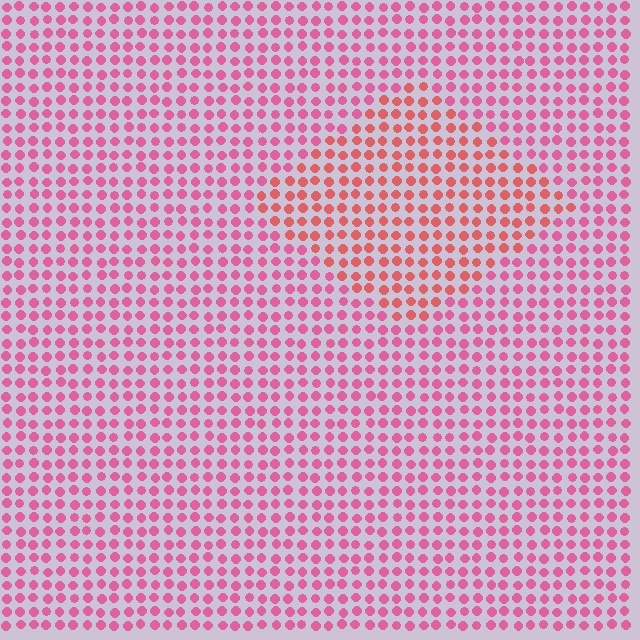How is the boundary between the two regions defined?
The boundary is defined purely by a slight shift in hue (about 28 degrees). Spacing, size, and orientation are identical on both sides.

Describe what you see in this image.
The image is filled with small pink elements in a uniform arrangement. A diamond-shaped region is visible where the elements are tinted to a slightly different hue, forming a subtle color boundary.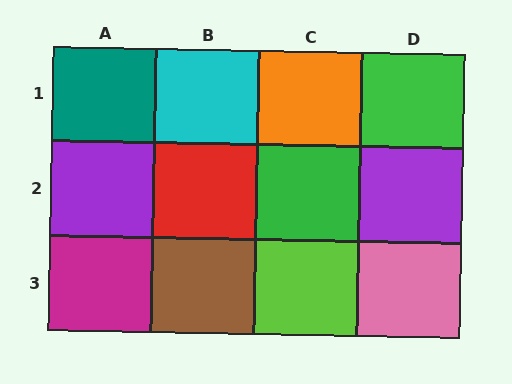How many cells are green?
2 cells are green.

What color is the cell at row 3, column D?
Pink.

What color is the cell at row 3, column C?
Lime.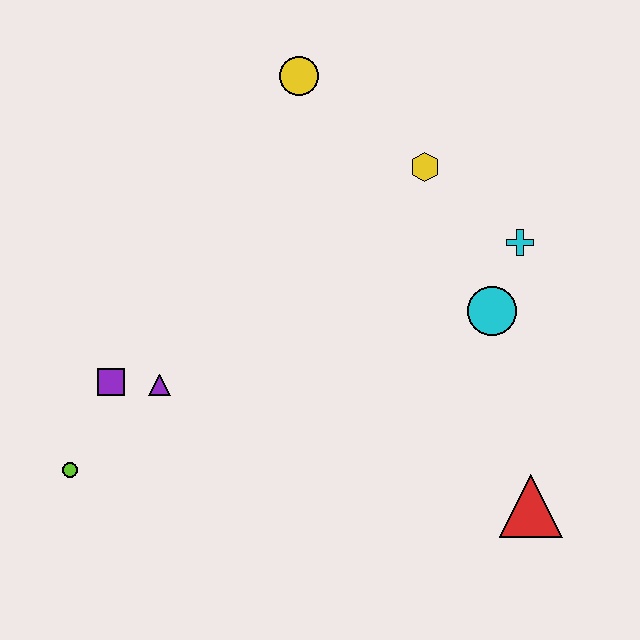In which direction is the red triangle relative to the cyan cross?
The red triangle is below the cyan cross.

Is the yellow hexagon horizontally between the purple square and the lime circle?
No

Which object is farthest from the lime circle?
The cyan cross is farthest from the lime circle.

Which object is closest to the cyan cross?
The cyan circle is closest to the cyan cross.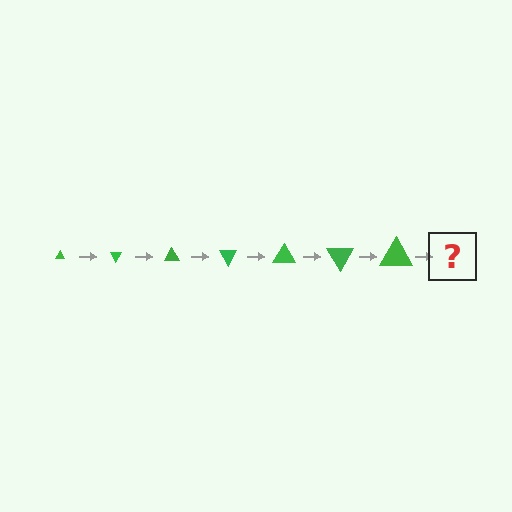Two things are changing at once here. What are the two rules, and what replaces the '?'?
The two rules are that the triangle grows larger each step and it rotates 60 degrees each step. The '?' should be a triangle, larger than the previous one and rotated 420 degrees from the start.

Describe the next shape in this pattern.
It should be a triangle, larger than the previous one and rotated 420 degrees from the start.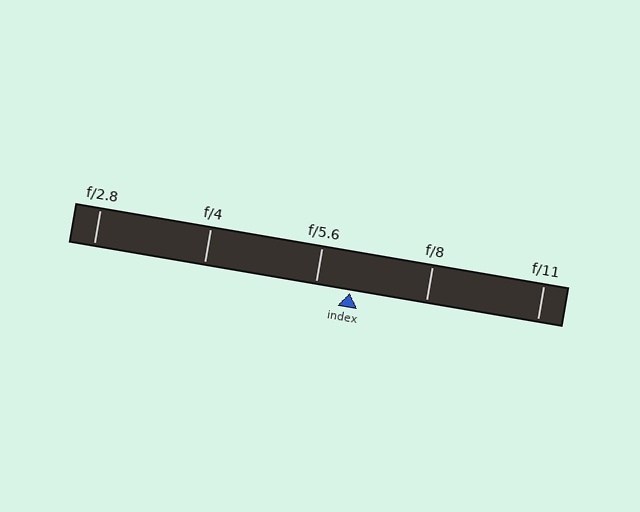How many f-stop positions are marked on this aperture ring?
There are 5 f-stop positions marked.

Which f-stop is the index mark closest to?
The index mark is closest to f/5.6.